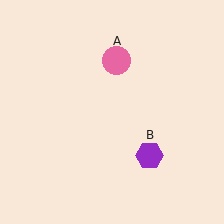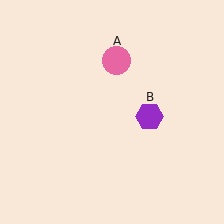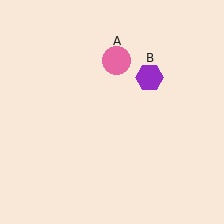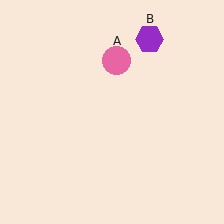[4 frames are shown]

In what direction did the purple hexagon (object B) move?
The purple hexagon (object B) moved up.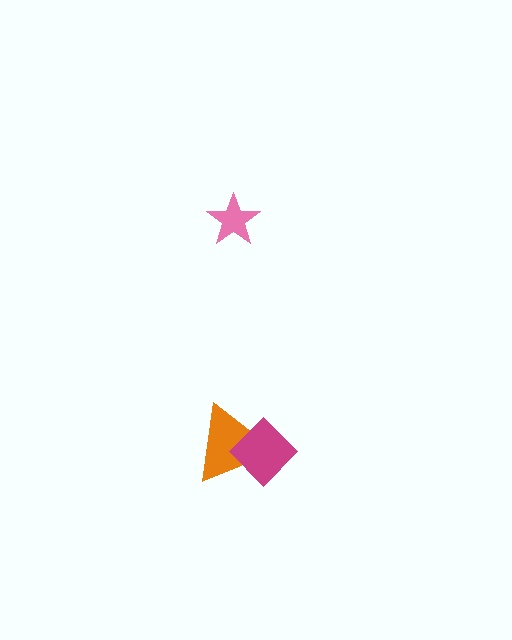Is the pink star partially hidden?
No, no other shape covers it.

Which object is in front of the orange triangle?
The magenta diamond is in front of the orange triangle.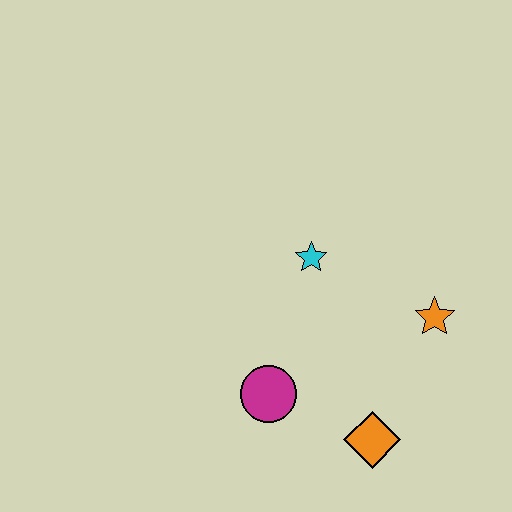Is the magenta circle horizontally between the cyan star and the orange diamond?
No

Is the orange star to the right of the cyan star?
Yes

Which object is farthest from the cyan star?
The orange diamond is farthest from the cyan star.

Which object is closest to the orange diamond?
The magenta circle is closest to the orange diamond.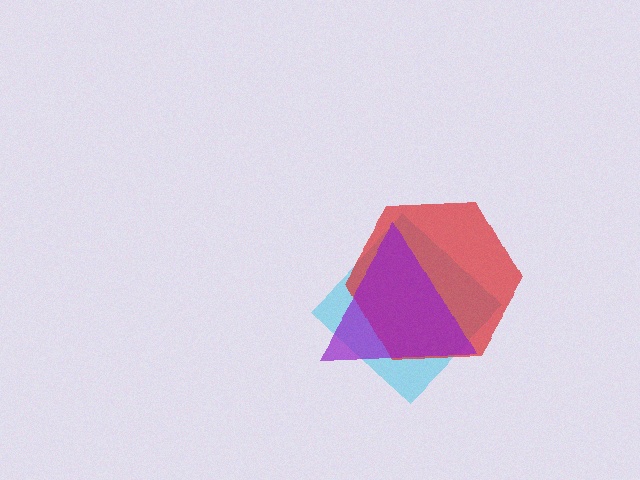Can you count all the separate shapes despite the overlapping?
Yes, there are 3 separate shapes.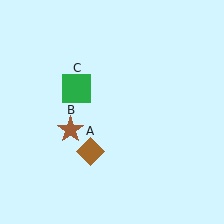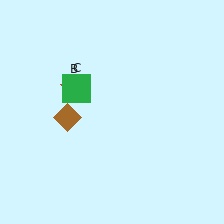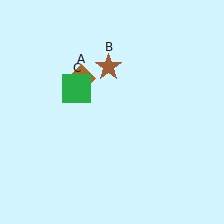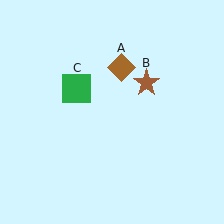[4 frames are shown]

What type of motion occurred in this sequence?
The brown diamond (object A), brown star (object B) rotated clockwise around the center of the scene.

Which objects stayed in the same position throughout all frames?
Green square (object C) remained stationary.